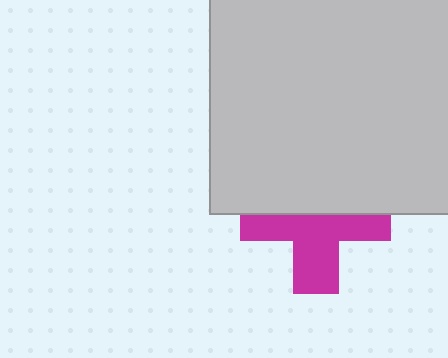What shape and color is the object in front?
The object in front is a light gray rectangle.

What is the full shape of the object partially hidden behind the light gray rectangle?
The partially hidden object is a magenta cross.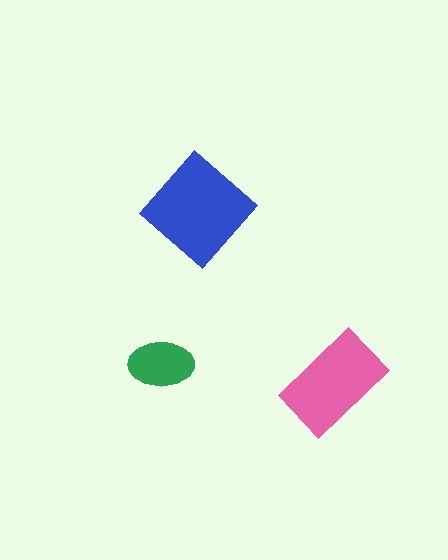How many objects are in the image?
There are 3 objects in the image.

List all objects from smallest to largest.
The green ellipse, the pink rectangle, the blue diamond.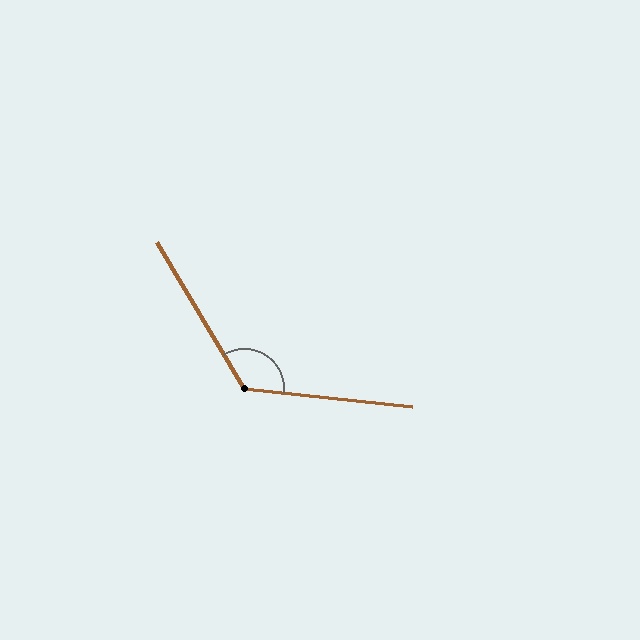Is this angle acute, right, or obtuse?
It is obtuse.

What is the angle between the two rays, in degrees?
Approximately 127 degrees.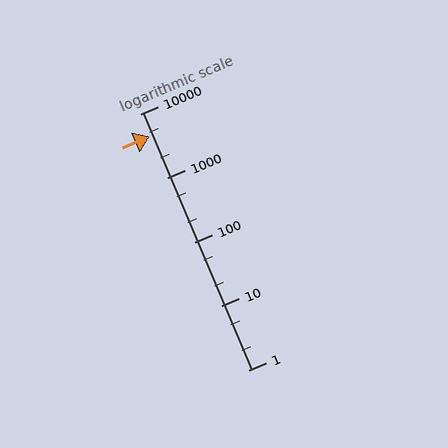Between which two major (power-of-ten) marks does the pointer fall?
The pointer is between 1000 and 10000.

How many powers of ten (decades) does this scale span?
The scale spans 4 decades, from 1 to 10000.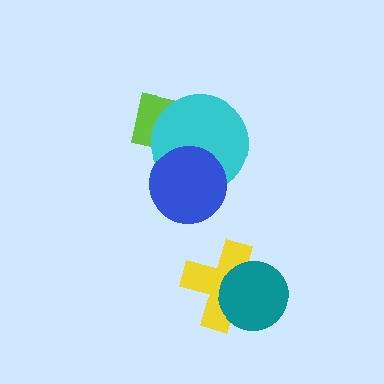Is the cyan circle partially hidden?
Yes, it is partially covered by another shape.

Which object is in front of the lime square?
The cyan circle is in front of the lime square.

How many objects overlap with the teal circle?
1 object overlaps with the teal circle.